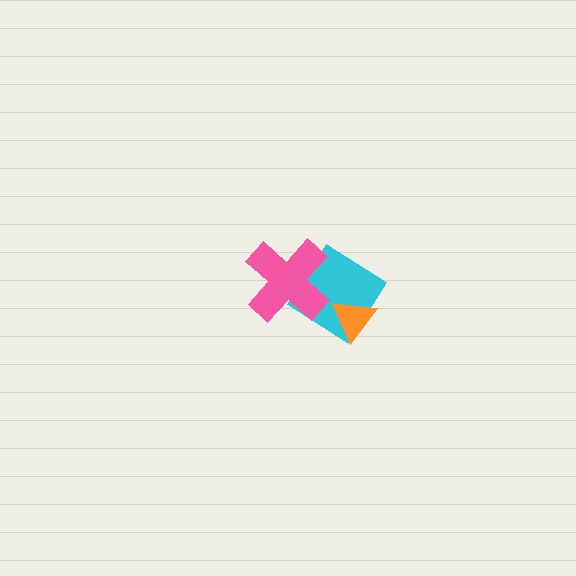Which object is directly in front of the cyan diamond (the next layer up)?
The orange triangle is directly in front of the cyan diamond.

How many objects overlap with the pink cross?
1 object overlaps with the pink cross.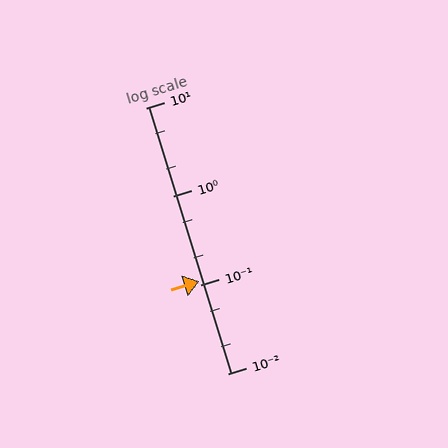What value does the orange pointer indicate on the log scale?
The pointer indicates approximately 0.11.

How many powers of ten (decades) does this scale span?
The scale spans 3 decades, from 0.01 to 10.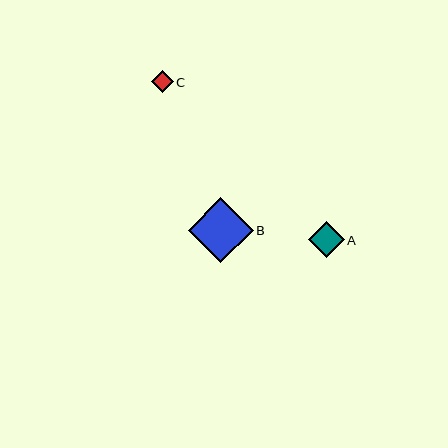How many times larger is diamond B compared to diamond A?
Diamond B is approximately 1.8 times the size of diamond A.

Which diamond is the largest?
Diamond B is the largest with a size of approximately 65 pixels.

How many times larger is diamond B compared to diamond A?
Diamond B is approximately 1.8 times the size of diamond A.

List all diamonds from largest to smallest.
From largest to smallest: B, A, C.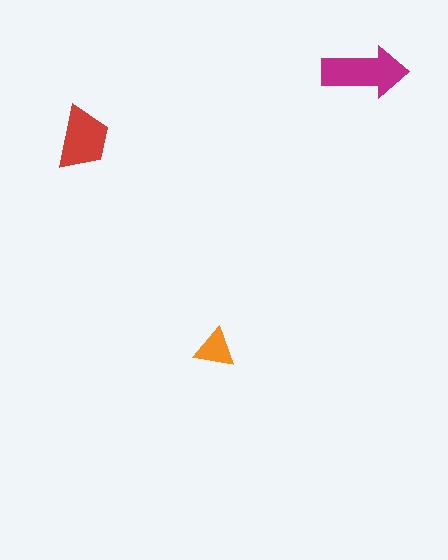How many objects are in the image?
There are 3 objects in the image.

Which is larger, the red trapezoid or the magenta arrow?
The magenta arrow.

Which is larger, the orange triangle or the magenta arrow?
The magenta arrow.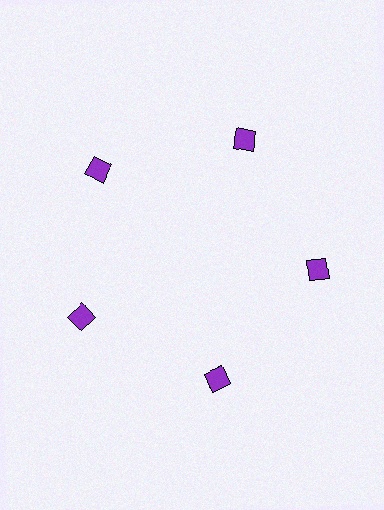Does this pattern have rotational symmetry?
Yes, this pattern has 5-fold rotational symmetry. It looks the same after rotating 72 degrees around the center.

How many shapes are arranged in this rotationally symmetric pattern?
There are 5 shapes, arranged in 5 groups of 1.